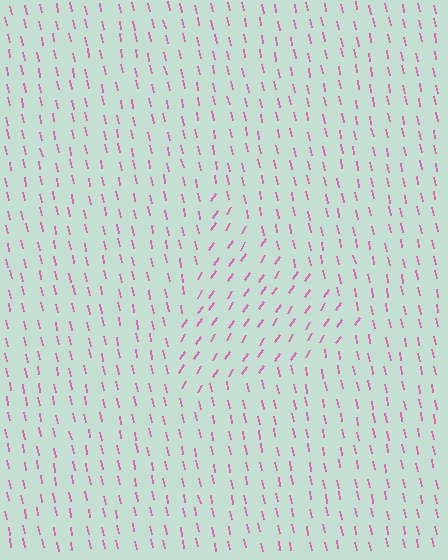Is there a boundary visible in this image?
Yes, there is a texture boundary formed by a change in line orientation.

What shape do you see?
I see a triangle.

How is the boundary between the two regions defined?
The boundary is defined purely by a change in line orientation (approximately 45 degrees difference). All lines are the same color and thickness.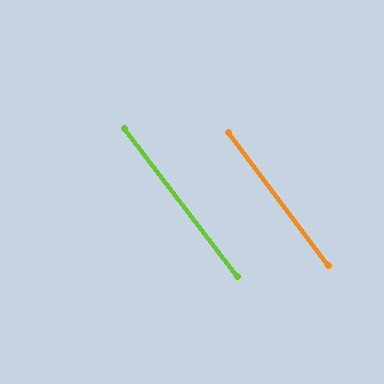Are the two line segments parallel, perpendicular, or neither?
Parallel — their directions differ by only 0.3°.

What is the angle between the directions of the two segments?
Approximately 0 degrees.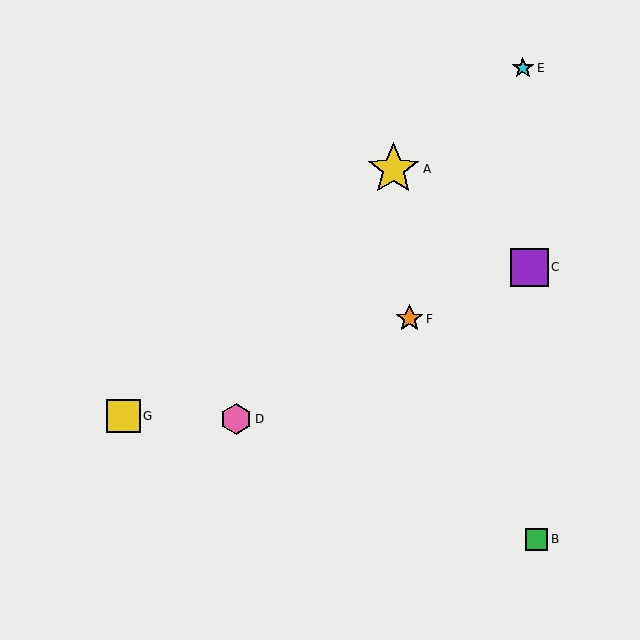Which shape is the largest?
The yellow star (labeled A) is the largest.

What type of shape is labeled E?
Shape E is a cyan star.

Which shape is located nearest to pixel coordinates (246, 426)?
The pink hexagon (labeled D) at (236, 419) is nearest to that location.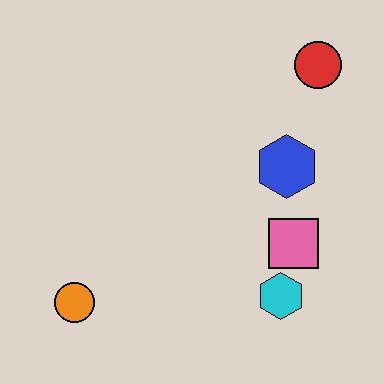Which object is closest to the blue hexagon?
The pink square is closest to the blue hexagon.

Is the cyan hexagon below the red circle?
Yes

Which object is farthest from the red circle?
The orange circle is farthest from the red circle.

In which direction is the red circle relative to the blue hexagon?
The red circle is above the blue hexagon.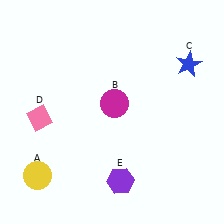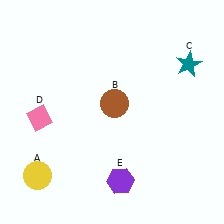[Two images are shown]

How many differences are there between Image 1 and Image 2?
There are 2 differences between the two images.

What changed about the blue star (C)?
In Image 1, C is blue. In Image 2, it changed to teal.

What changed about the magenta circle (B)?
In Image 1, B is magenta. In Image 2, it changed to brown.